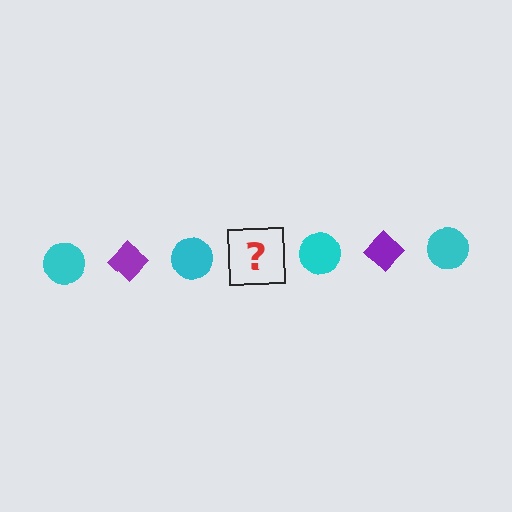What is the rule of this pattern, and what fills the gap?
The rule is that the pattern alternates between cyan circle and purple diamond. The gap should be filled with a purple diamond.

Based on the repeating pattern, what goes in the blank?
The blank should be a purple diamond.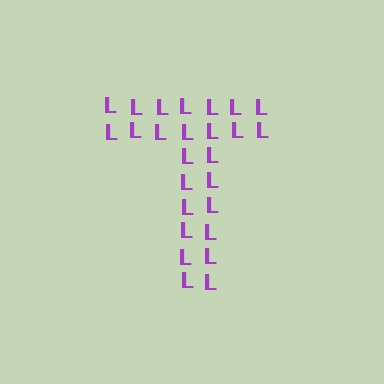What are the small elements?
The small elements are letter L's.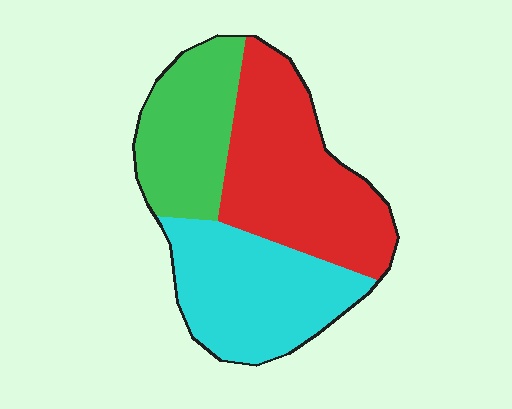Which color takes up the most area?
Red, at roughly 40%.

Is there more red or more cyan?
Red.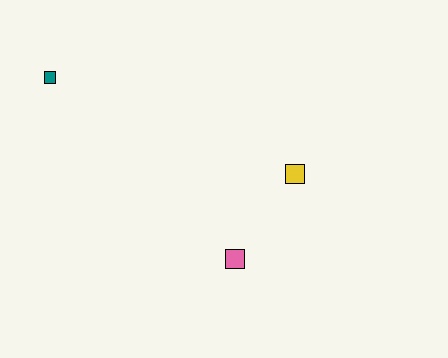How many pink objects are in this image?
There is 1 pink object.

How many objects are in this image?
There are 3 objects.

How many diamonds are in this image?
There are no diamonds.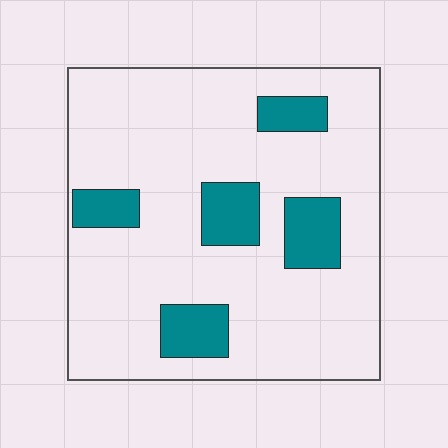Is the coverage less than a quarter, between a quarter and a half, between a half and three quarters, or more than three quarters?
Less than a quarter.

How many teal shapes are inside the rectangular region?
5.